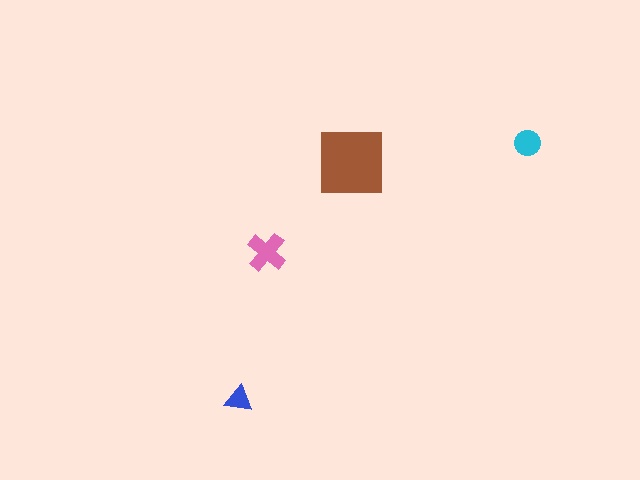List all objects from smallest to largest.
The blue triangle, the cyan circle, the pink cross, the brown square.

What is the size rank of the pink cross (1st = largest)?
2nd.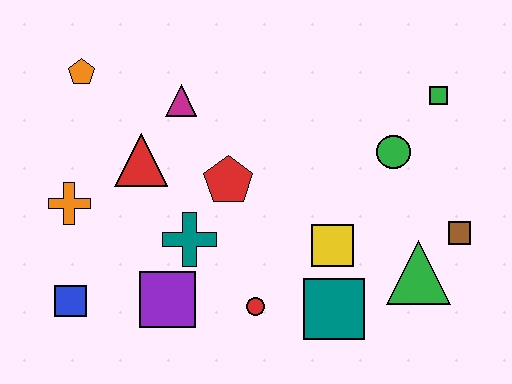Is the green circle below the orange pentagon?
Yes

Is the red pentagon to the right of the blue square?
Yes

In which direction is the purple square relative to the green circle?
The purple square is to the left of the green circle.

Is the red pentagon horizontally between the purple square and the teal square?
Yes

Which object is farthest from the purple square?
The green square is farthest from the purple square.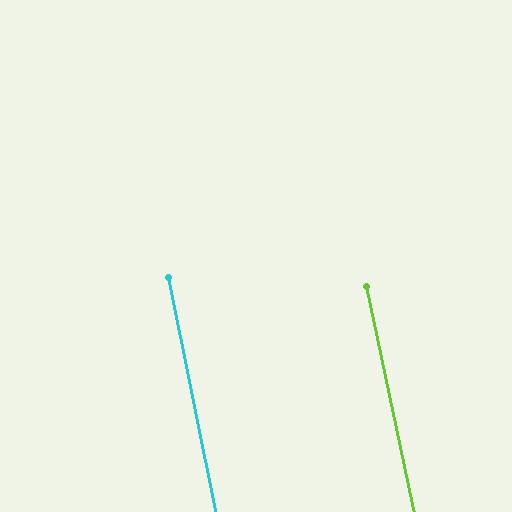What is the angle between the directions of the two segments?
Approximately 1 degree.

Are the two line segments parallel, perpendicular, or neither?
Parallel — their directions differ by only 0.6°.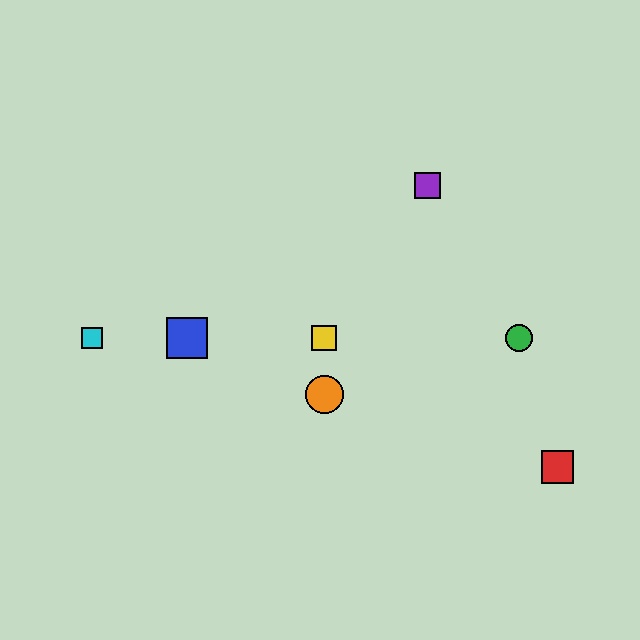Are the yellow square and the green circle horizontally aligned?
Yes, both are at y≈338.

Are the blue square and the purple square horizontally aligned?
No, the blue square is at y≈338 and the purple square is at y≈185.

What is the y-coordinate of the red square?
The red square is at y≈467.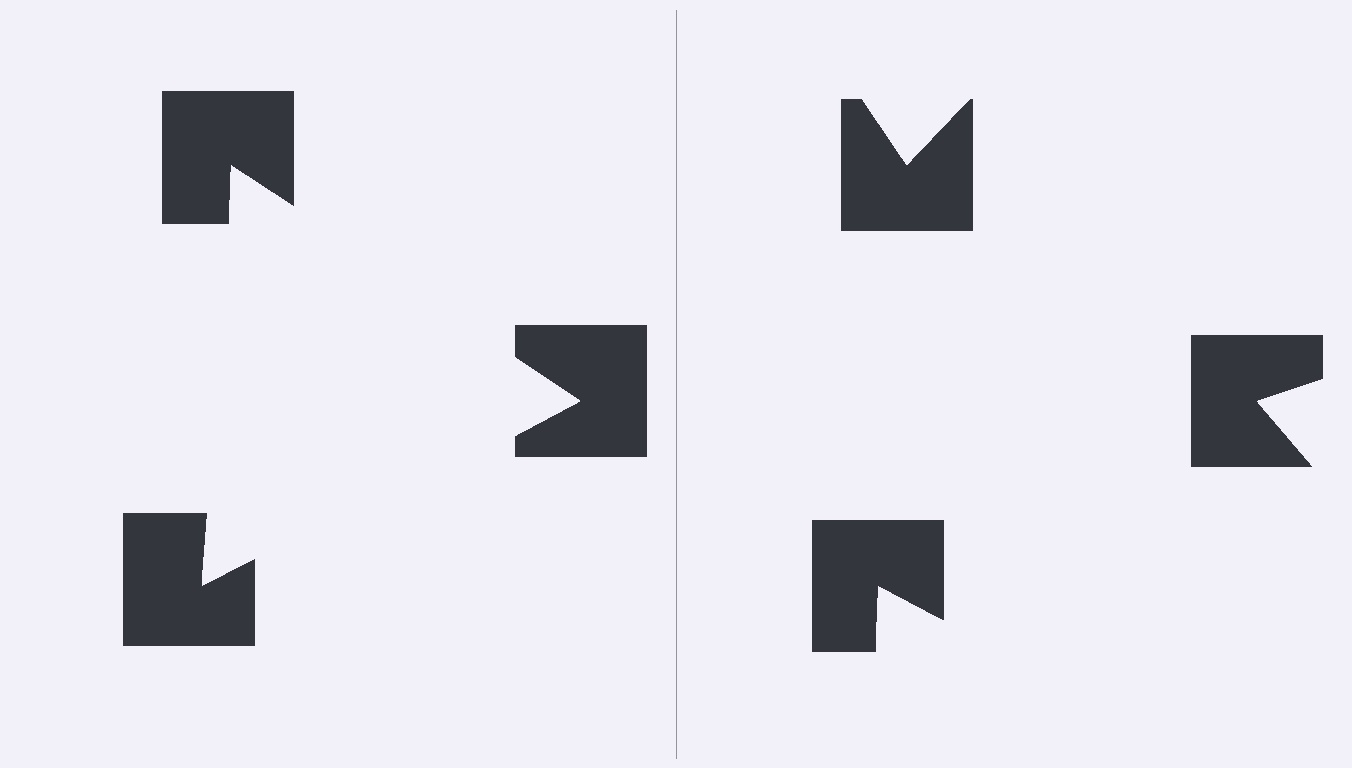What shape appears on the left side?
An illusory triangle.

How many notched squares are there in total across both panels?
6 — 3 on each side.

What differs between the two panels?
The notched squares are positioned identically on both sides; only the wedge orientations differ. On the left they align to a triangle; on the right they are misaligned.